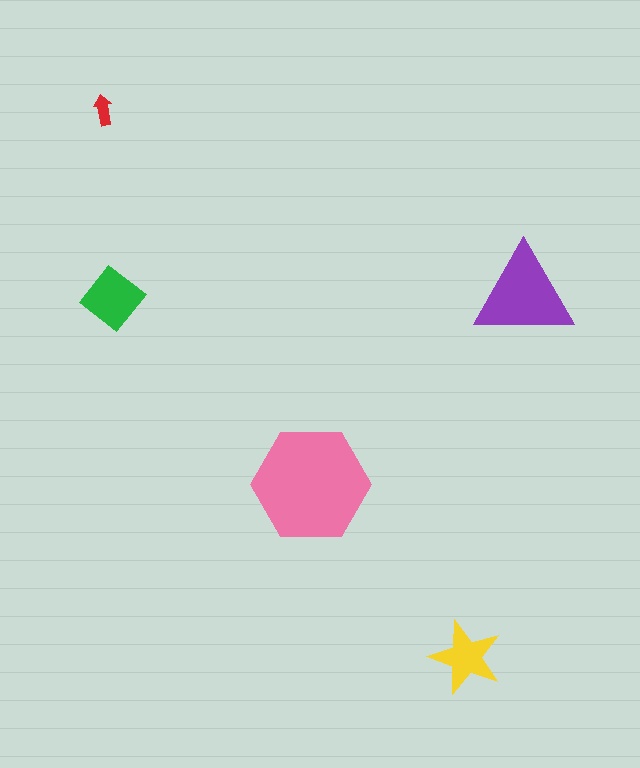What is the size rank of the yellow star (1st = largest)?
4th.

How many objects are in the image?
There are 5 objects in the image.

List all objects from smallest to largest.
The red arrow, the yellow star, the green diamond, the purple triangle, the pink hexagon.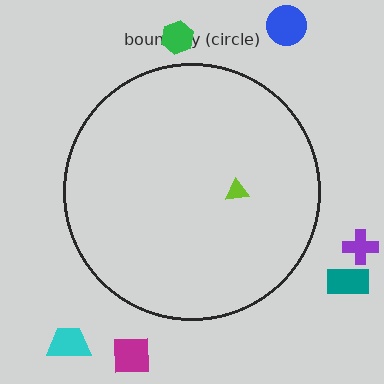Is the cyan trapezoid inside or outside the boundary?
Outside.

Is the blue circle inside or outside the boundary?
Outside.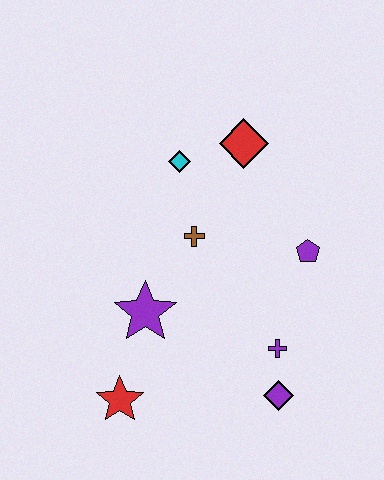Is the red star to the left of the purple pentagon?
Yes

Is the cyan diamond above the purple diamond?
Yes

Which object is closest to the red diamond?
The cyan diamond is closest to the red diamond.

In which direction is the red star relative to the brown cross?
The red star is below the brown cross.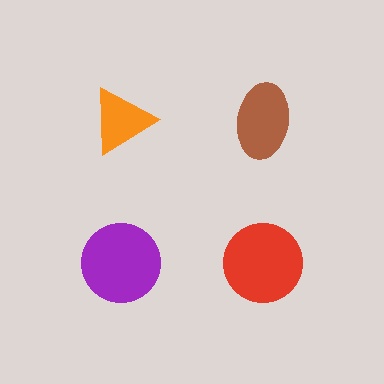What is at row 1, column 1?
An orange triangle.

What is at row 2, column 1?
A purple circle.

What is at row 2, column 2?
A red circle.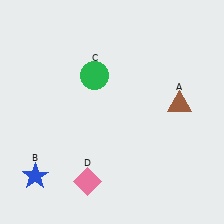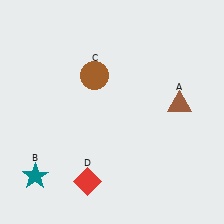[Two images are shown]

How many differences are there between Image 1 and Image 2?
There are 3 differences between the two images.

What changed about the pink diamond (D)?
In Image 1, D is pink. In Image 2, it changed to red.